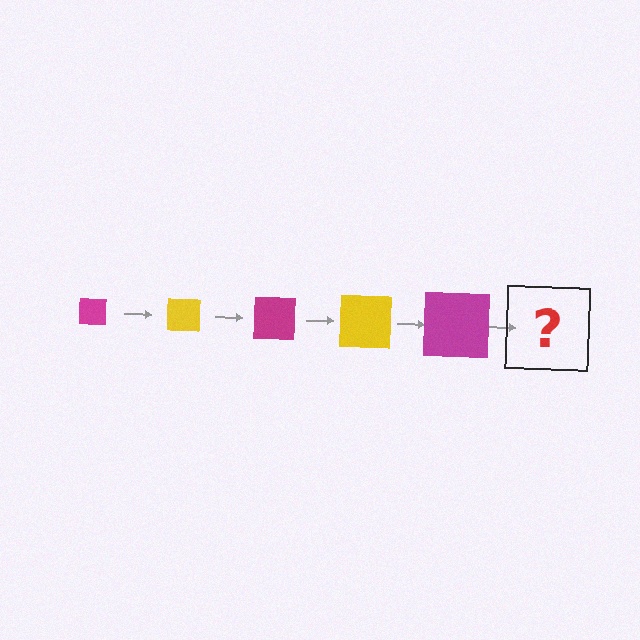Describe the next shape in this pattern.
It should be a yellow square, larger than the previous one.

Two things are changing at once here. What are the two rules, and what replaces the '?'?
The two rules are that the square grows larger each step and the color cycles through magenta and yellow. The '?' should be a yellow square, larger than the previous one.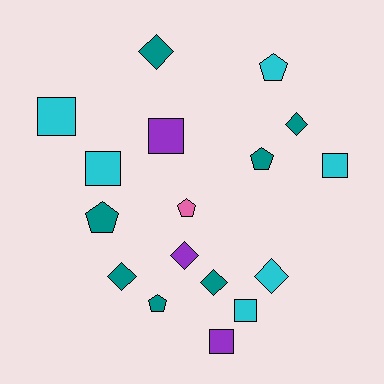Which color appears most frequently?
Teal, with 7 objects.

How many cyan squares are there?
There are 4 cyan squares.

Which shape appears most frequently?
Square, with 6 objects.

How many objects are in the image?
There are 17 objects.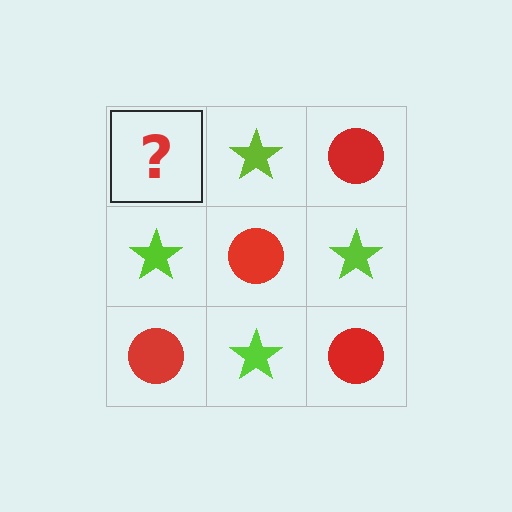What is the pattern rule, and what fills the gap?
The rule is that it alternates red circle and lime star in a checkerboard pattern. The gap should be filled with a red circle.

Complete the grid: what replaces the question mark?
The question mark should be replaced with a red circle.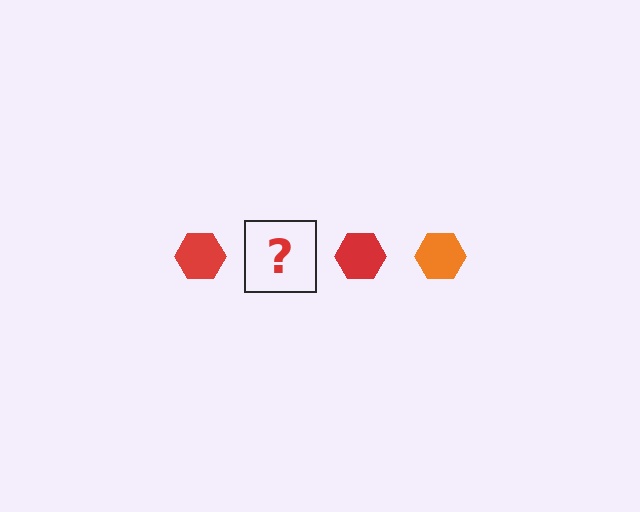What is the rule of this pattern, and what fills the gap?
The rule is that the pattern cycles through red, orange hexagons. The gap should be filled with an orange hexagon.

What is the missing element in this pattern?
The missing element is an orange hexagon.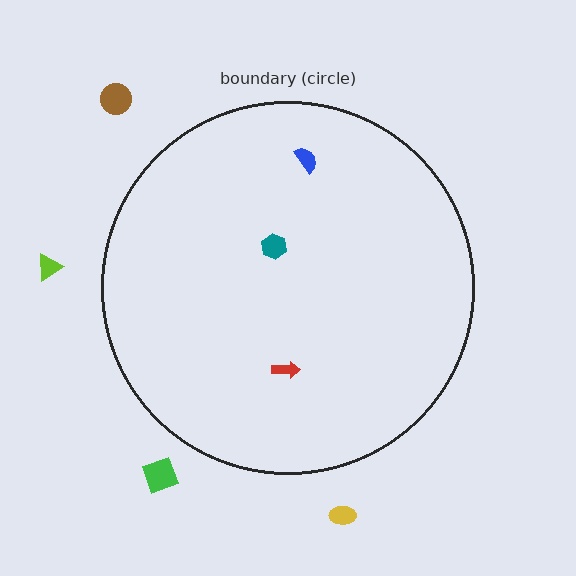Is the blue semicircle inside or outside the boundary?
Inside.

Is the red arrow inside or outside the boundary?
Inside.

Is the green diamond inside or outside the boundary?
Outside.